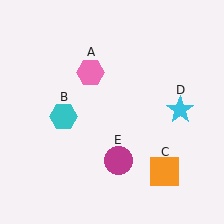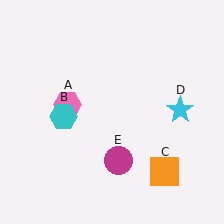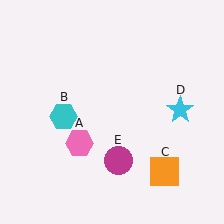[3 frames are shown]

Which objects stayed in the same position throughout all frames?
Cyan hexagon (object B) and orange square (object C) and cyan star (object D) and magenta circle (object E) remained stationary.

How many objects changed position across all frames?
1 object changed position: pink hexagon (object A).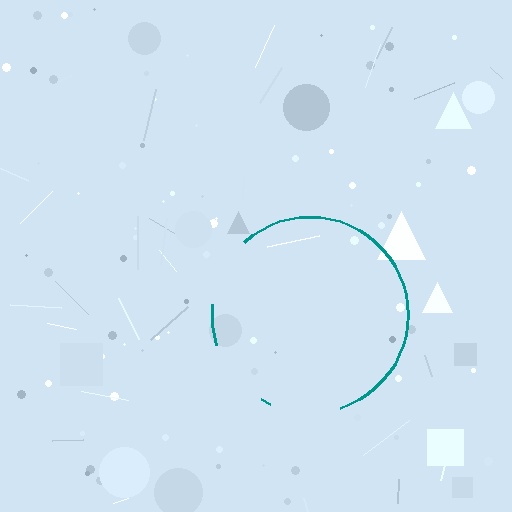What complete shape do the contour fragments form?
The contour fragments form a circle.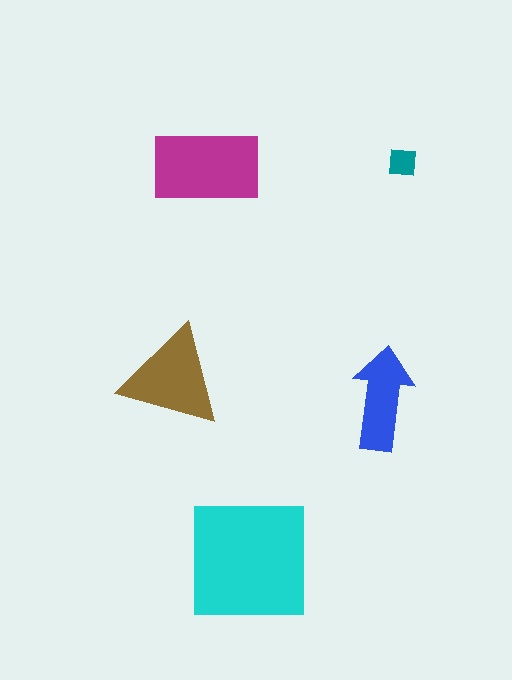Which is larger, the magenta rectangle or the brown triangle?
The magenta rectangle.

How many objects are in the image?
There are 5 objects in the image.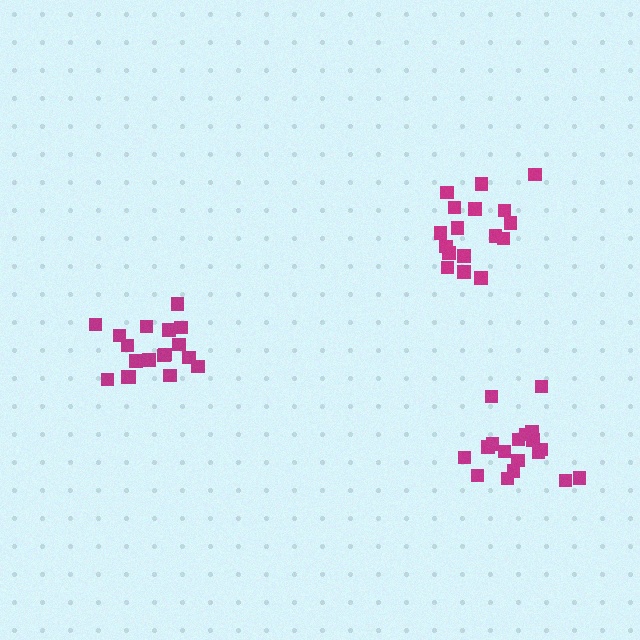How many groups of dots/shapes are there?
There are 3 groups.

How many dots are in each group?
Group 1: 17 dots, Group 2: 18 dots, Group 3: 18 dots (53 total).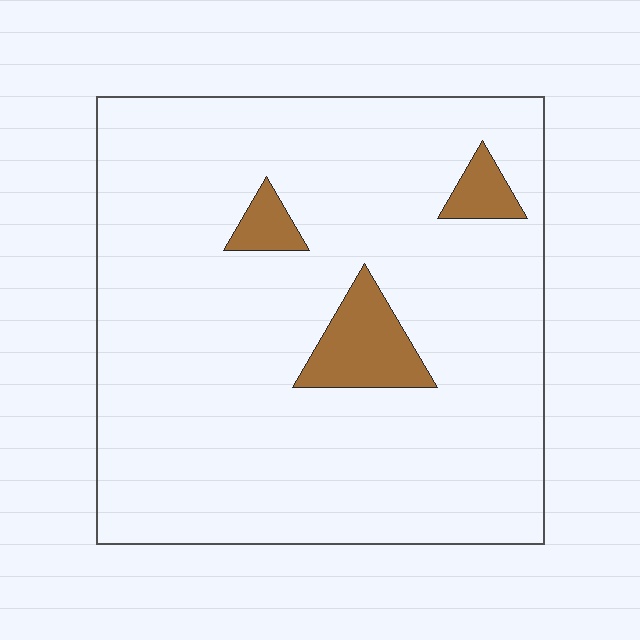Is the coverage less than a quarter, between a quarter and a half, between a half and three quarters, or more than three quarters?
Less than a quarter.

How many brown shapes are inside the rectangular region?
3.